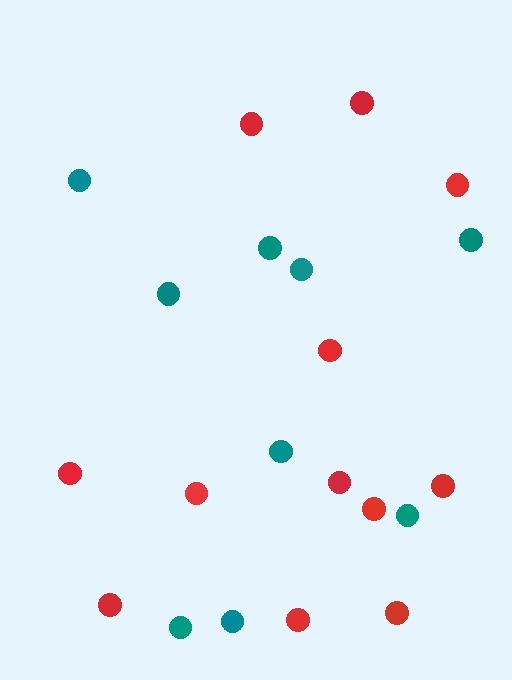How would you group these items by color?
There are 2 groups: one group of teal circles (9) and one group of red circles (12).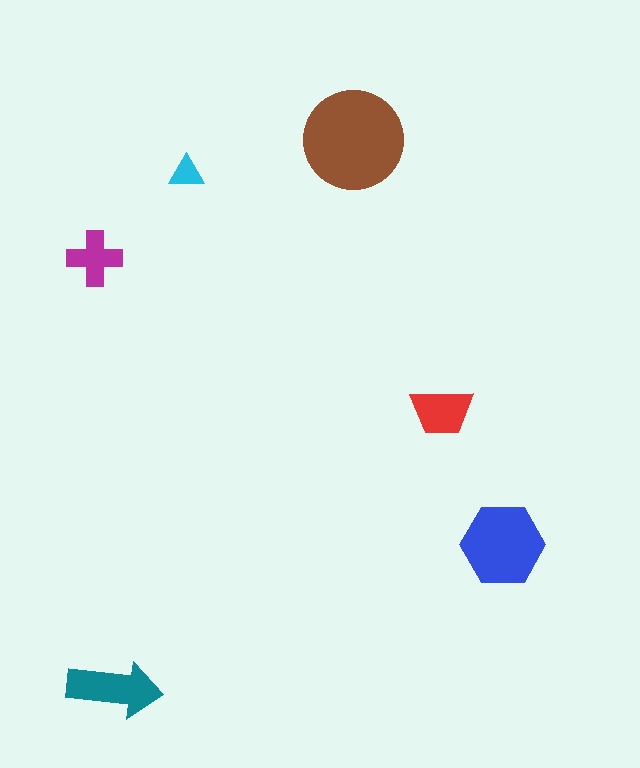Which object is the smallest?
The cyan triangle.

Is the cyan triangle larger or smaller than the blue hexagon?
Smaller.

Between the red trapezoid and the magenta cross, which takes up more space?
The red trapezoid.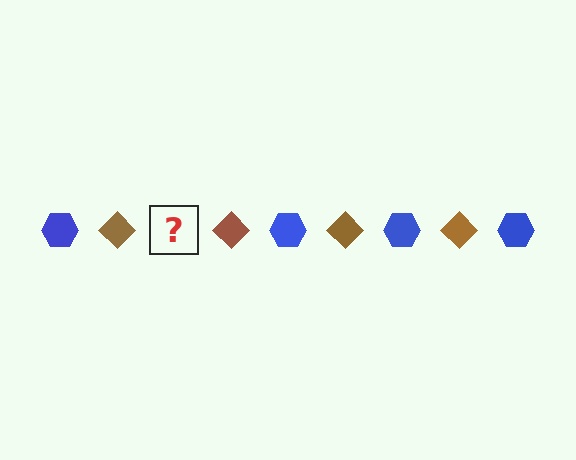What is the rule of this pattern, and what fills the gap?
The rule is that the pattern alternates between blue hexagon and brown diamond. The gap should be filled with a blue hexagon.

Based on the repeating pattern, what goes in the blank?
The blank should be a blue hexagon.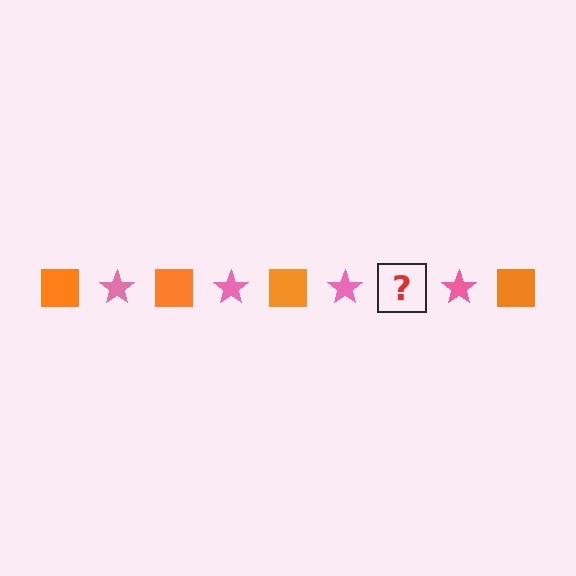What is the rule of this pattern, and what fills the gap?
The rule is that the pattern alternates between orange square and pink star. The gap should be filled with an orange square.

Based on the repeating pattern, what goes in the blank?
The blank should be an orange square.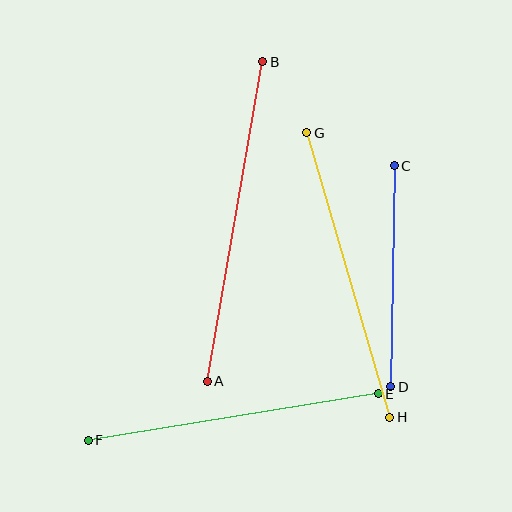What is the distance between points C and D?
The distance is approximately 221 pixels.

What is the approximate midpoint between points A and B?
The midpoint is at approximately (235, 222) pixels.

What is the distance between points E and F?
The distance is approximately 294 pixels.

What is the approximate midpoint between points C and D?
The midpoint is at approximately (392, 276) pixels.